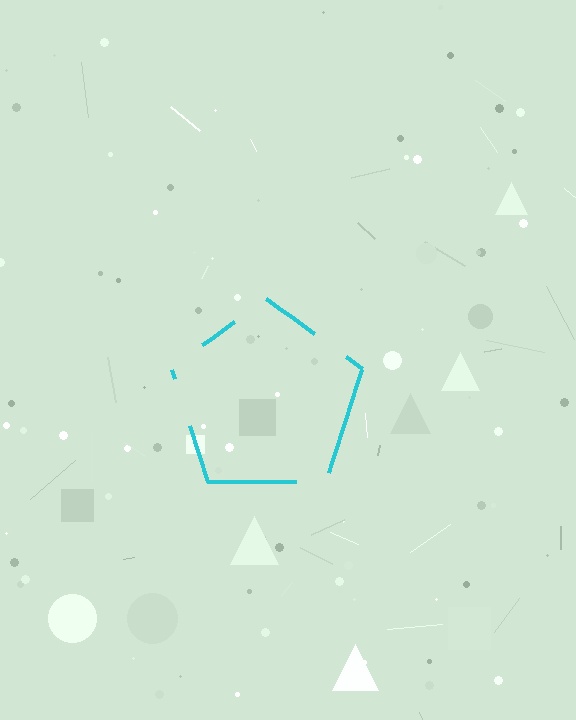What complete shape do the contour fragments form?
The contour fragments form a pentagon.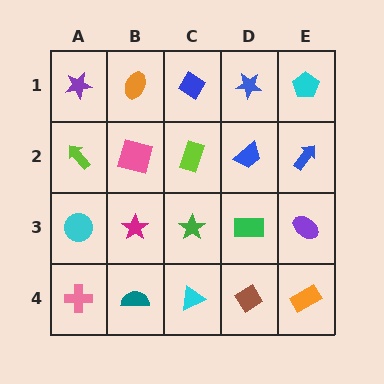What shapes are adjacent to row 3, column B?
A pink square (row 2, column B), a teal semicircle (row 4, column B), a cyan circle (row 3, column A), a green star (row 3, column C).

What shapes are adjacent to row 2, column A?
A purple star (row 1, column A), a cyan circle (row 3, column A), a pink square (row 2, column B).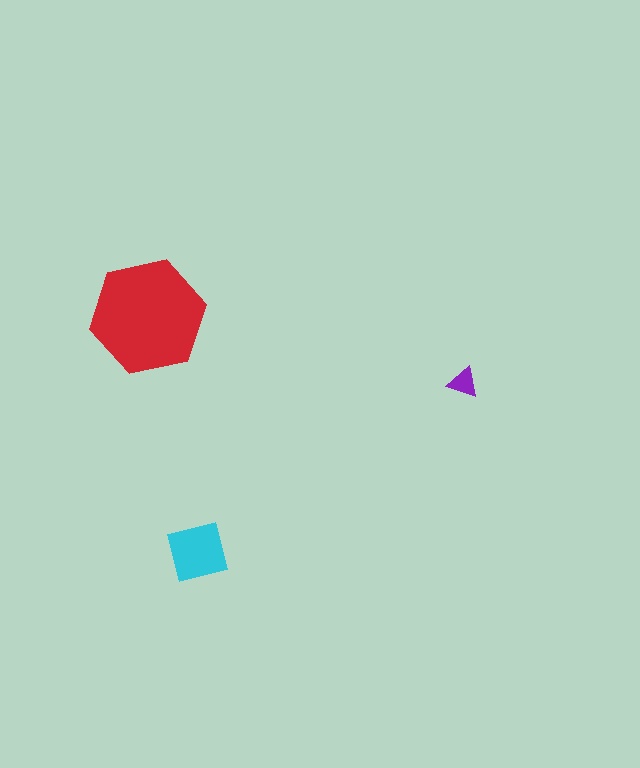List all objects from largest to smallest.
The red hexagon, the cyan square, the purple triangle.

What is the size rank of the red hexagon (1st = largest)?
1st.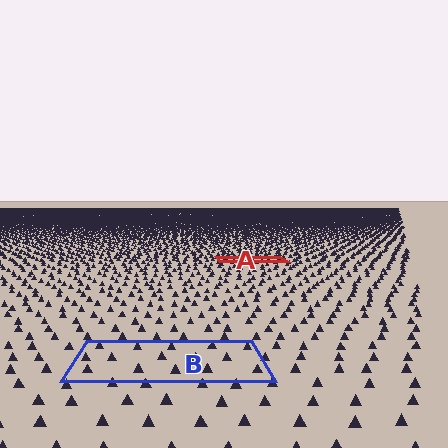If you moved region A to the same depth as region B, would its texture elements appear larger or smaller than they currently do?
They would appear larger. At a closer depth, the same texture elements are projected at a bigger on-screen size.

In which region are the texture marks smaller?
The texture marks are smaller in region A, because it is farther away.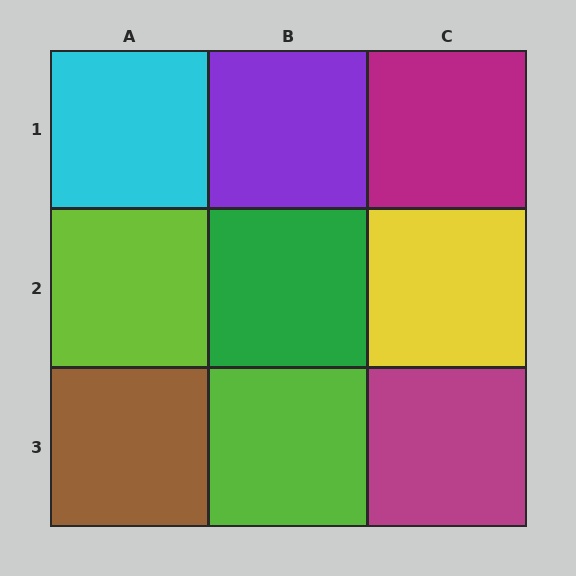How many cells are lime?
2 cells are lime.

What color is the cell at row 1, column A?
Cyan.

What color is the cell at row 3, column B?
Lime.